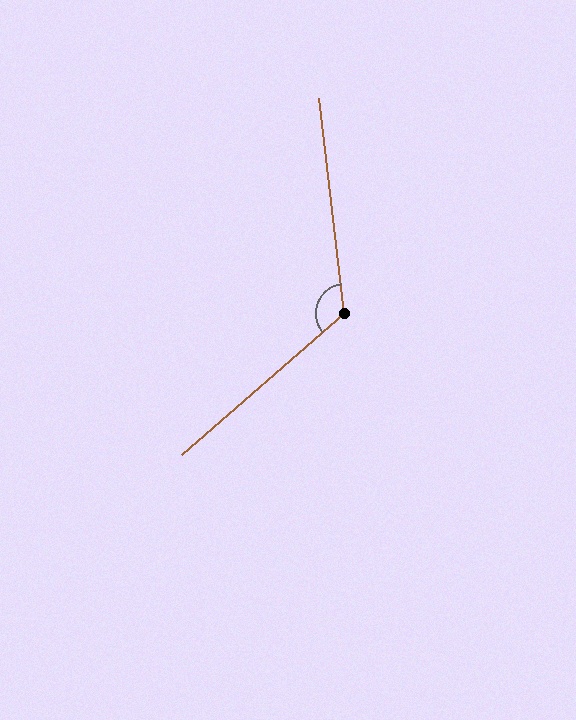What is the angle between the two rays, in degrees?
Approximately 124 degrees.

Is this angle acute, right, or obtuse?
It is obtuse.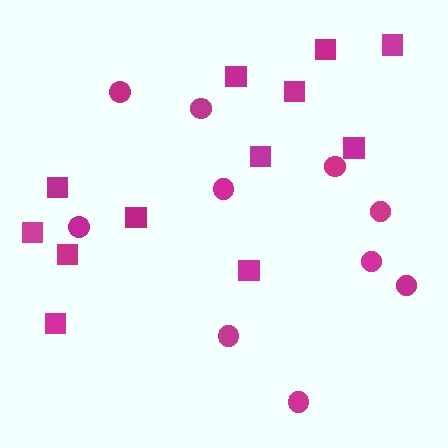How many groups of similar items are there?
There are 2 groups: one group of squares (12) and one group of circles (10).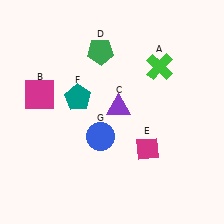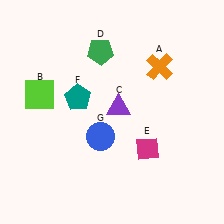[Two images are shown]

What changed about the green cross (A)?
In Image 1, A is green. In Image 2, it changed to orange.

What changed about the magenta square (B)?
In Image 1, B is magenta. In Image 2, it changed to lime.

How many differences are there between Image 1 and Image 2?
There are 2 differences between the two images.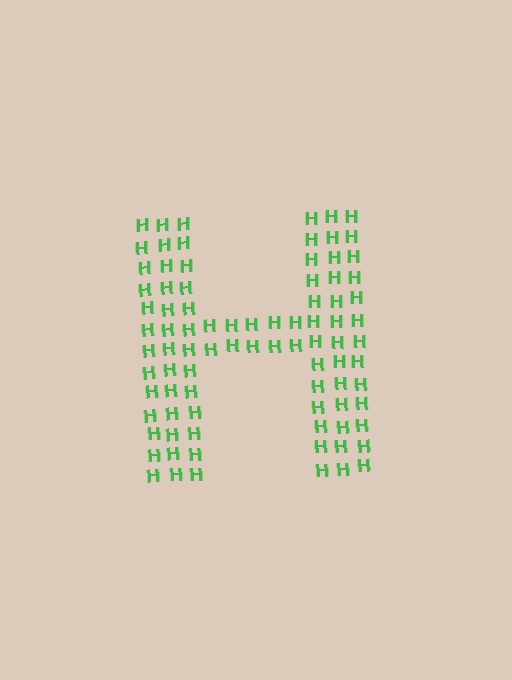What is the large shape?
The large shape is the letter H.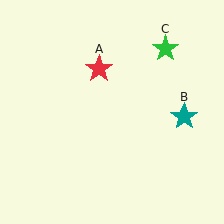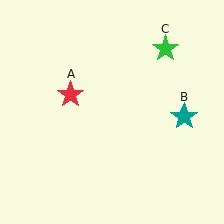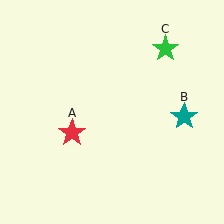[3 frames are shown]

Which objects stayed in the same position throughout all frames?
Teal star (object B) and green star (object C) remained stationary.